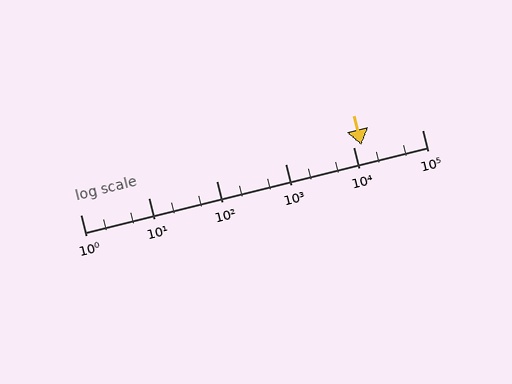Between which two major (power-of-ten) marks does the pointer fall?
The pointer is between 10000 and 100000.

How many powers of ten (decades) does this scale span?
The scale spans 5 decades, from 1 to 100000.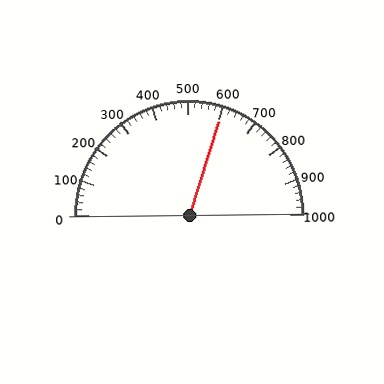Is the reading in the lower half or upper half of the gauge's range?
The reading is in the upper half of the range (0 to 1000).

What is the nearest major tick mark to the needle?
The nearest major tick mark is 600.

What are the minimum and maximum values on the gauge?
The gauge ranges from 0 to 1000.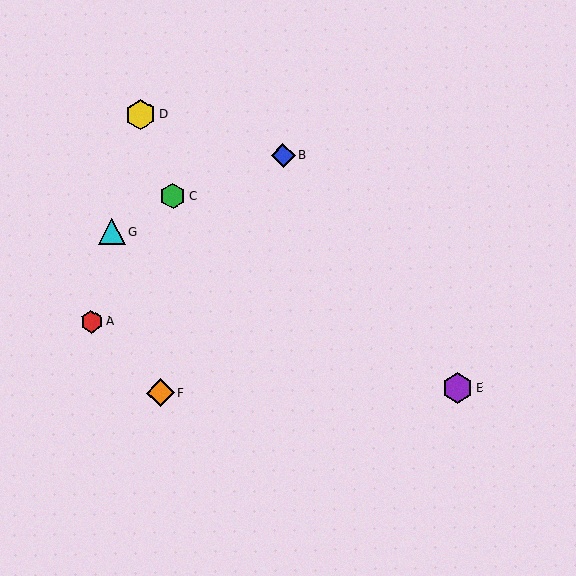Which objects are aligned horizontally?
Objects E, F are aligned horizontally.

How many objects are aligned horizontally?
2 objects (E, F) are aligned horizontally.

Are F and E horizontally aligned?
Yes, both are at y≈393.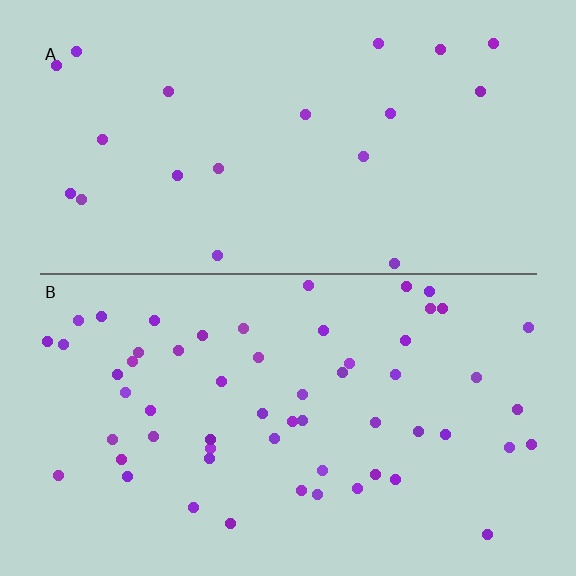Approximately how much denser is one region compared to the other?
Approximately 2.9× — region B over region A.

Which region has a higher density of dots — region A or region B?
B (the bottom).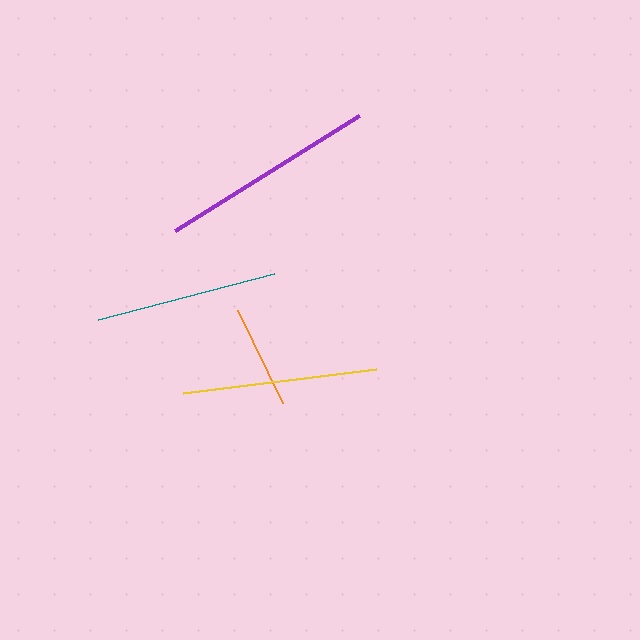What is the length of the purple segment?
The purple segment is approximately 217 pixels long.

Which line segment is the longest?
The purple line is the longest at approximately 217 pixels.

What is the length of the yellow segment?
The yellow segment is approximately 194 pixels long.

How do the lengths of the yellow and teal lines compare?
The yellow and teal lines are approximately the same length.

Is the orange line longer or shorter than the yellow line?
The yellow line is longer than the orange line.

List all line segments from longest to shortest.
From longest to shortest: purple, yellow, teal, orange.